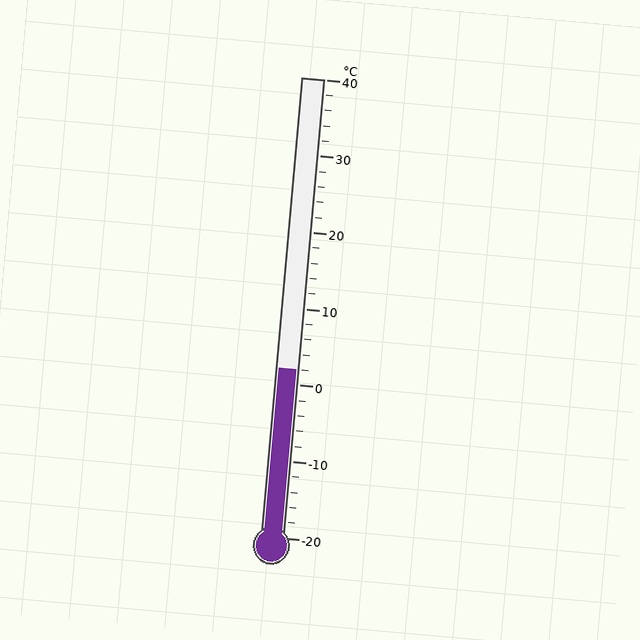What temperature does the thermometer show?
The thermometer shows approximately 2°C.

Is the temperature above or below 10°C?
The temperature is below 10°C.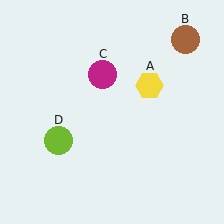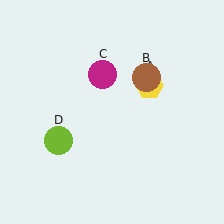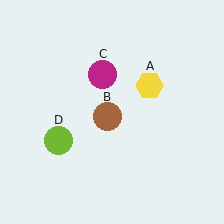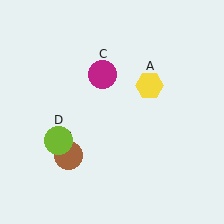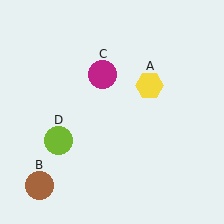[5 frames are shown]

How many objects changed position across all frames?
1 object changed position: brown circle (object B).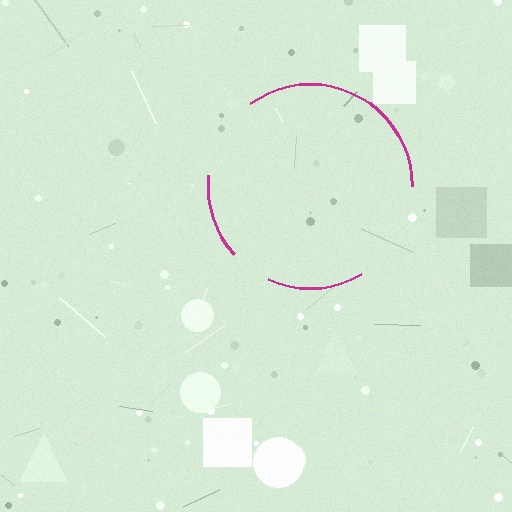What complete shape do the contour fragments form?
The contour fragments form a circle.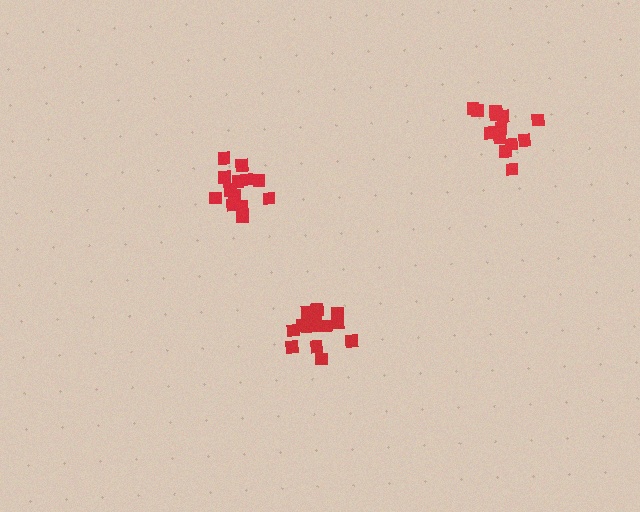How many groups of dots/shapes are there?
There are 3 groups.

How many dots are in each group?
Group 1: 14 dots, Group 2: 13 dots, Group 3: 14 dots (41 total).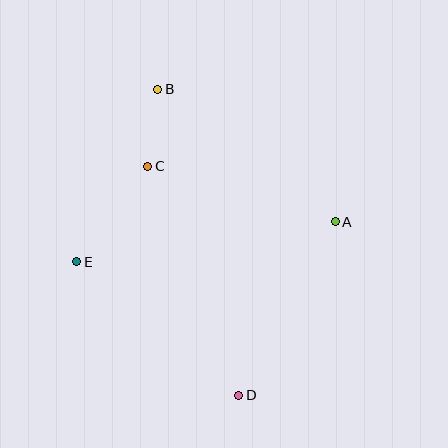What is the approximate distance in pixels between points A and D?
The distance between A and D is approximately 199 pixels.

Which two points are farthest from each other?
Points B and D are farthest from each other.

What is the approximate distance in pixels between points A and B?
The distance between A and B is approximately 221 pixels.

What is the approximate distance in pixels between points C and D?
The distance between C and D is approximately 247 pixels.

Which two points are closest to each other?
Points B and C are closest to each other.